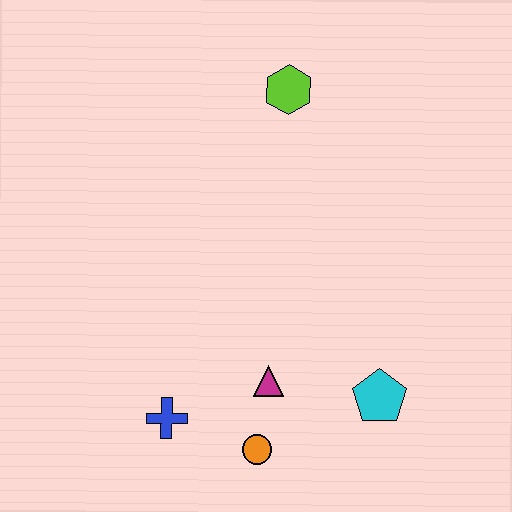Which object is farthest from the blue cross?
The lime hexagon is farthest from the blue cross.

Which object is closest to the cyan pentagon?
The magenta triangle is closest to the cyan pentagon.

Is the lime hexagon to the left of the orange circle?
No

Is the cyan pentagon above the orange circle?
Yes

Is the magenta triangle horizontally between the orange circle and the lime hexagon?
Yes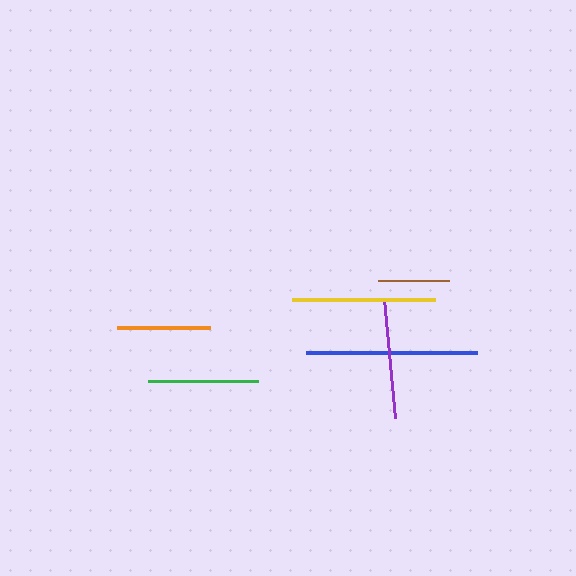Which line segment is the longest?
The blue line is the longest at approximately 171 pixels.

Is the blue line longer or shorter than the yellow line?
The blue line is longer than the yellow line.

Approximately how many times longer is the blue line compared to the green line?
The blue line is approximately 1.6 times the length of the green line.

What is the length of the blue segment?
The blue segment is approximately 171 pixels long.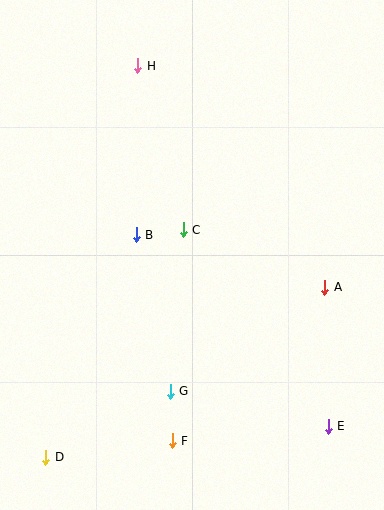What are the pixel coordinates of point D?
Point D is at (46, 457).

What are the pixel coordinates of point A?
Point A is at (325, 287).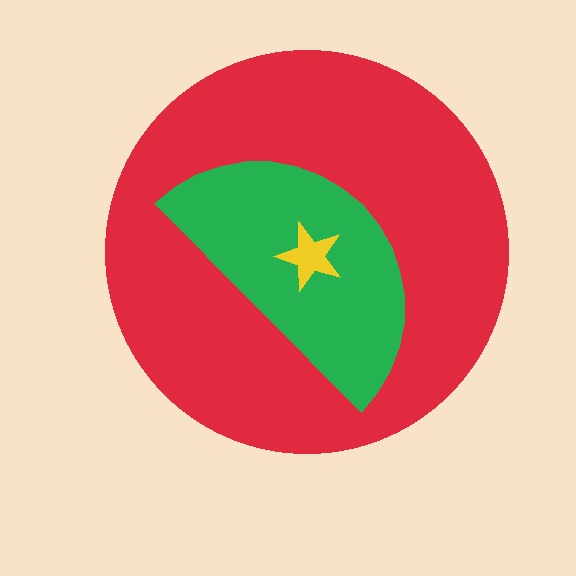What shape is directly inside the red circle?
The green semicircle.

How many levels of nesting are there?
3.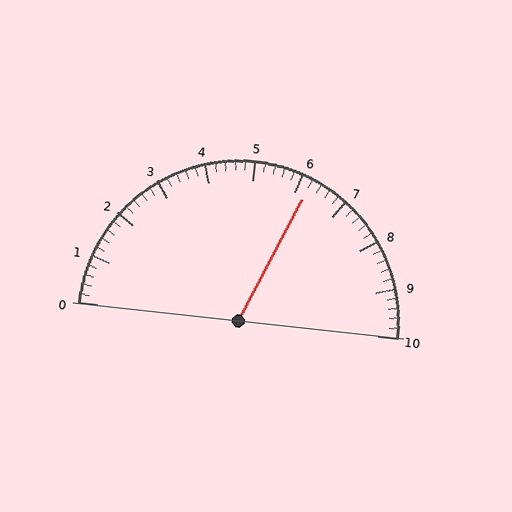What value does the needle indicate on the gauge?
The needle indicates approximately 6.2.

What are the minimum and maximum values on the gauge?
The gauge ranges from 0 to 10.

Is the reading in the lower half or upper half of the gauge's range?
The reading is in the upper half of the range (0 to 10).